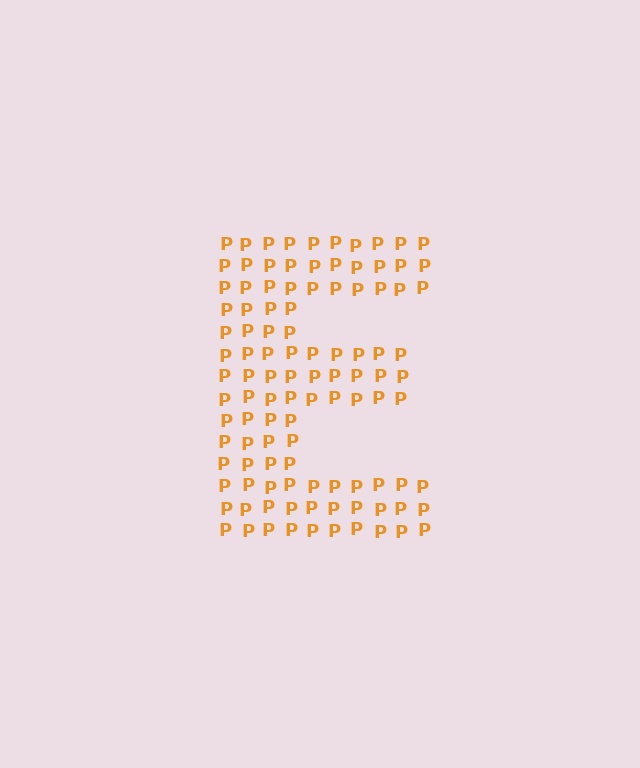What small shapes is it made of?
It is made of small letter P's.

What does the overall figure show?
The overall figure shows the letter E.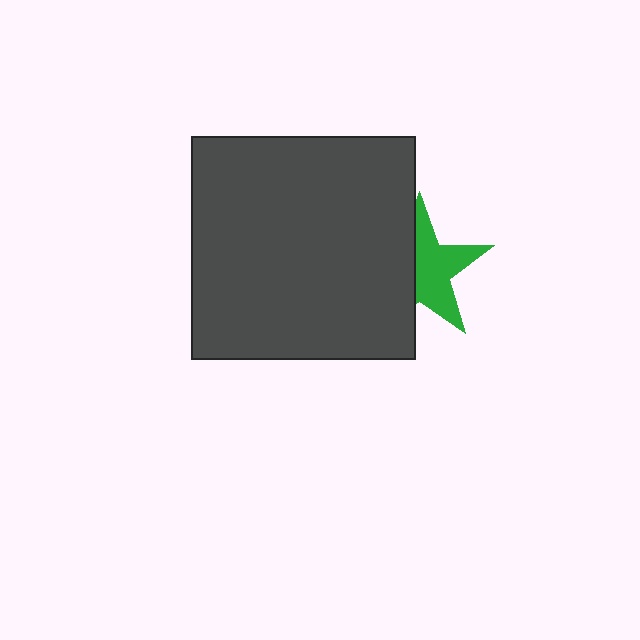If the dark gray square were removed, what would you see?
You would see the complete green star.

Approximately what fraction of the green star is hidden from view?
Roughly 44% of the green star is hidden behind the dark gray square.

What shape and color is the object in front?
The object in front is a dark gray square.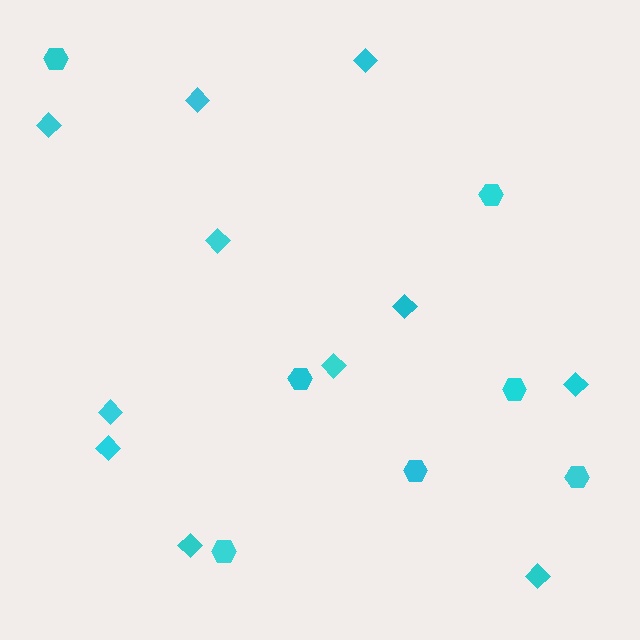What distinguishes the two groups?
There are 2 groups: one group of hexagons (7) and one group of diamonds (11).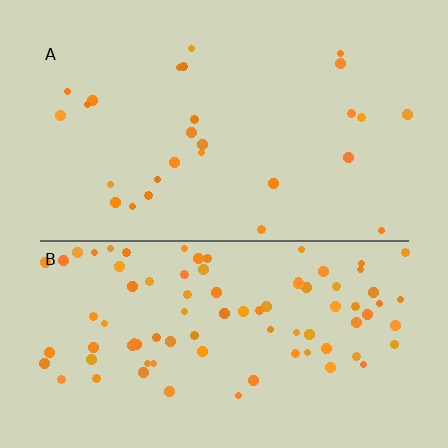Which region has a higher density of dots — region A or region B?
B (the bottom).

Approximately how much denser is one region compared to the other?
Approximately 3.2× — region B over region A.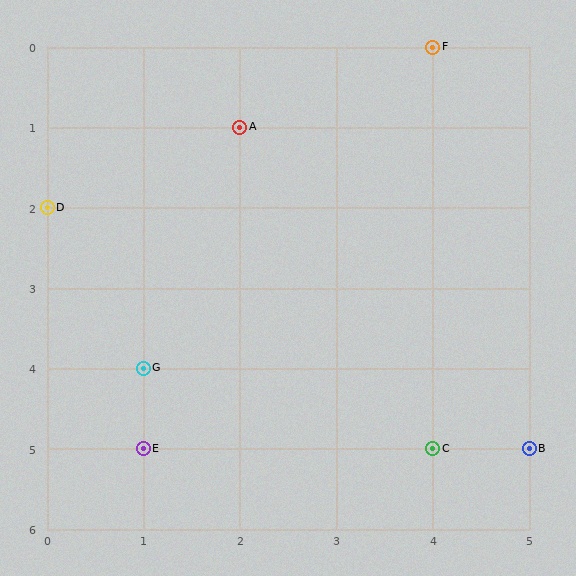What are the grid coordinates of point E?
Point E is at grid coordinates (1, 5).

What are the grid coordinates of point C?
Point C is at grid coordinates (4, 5).